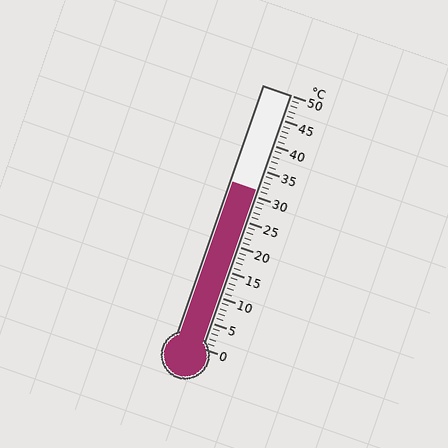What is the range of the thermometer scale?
The thermometer scale ranges from 0°C to 50°C.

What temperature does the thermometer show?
The thermometer shows approximately 31°C.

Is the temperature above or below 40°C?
The temperature is below 40°C.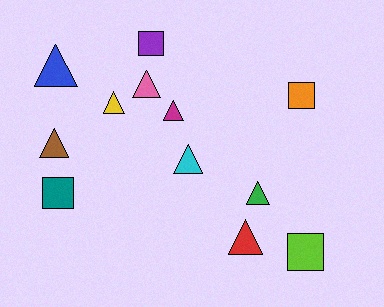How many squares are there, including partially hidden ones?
There are 4 squares.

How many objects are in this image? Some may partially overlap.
There are 12 objects.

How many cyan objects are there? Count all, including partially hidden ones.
There is 1 cyan object.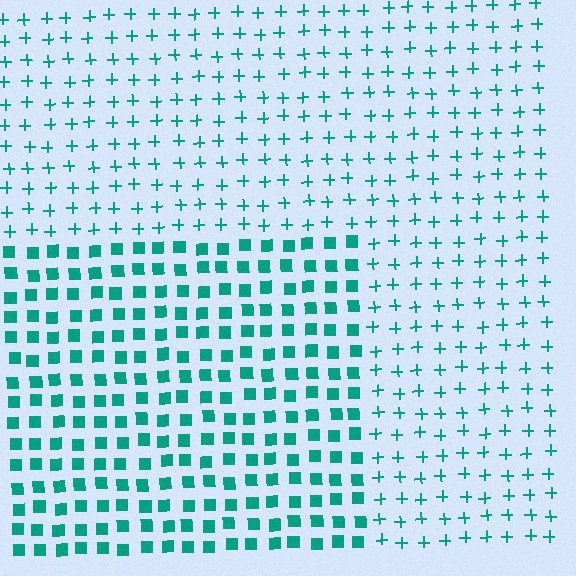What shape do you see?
I see a rectangle.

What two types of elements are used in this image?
The image uses squares inside the rectangle region and plus signs outside it.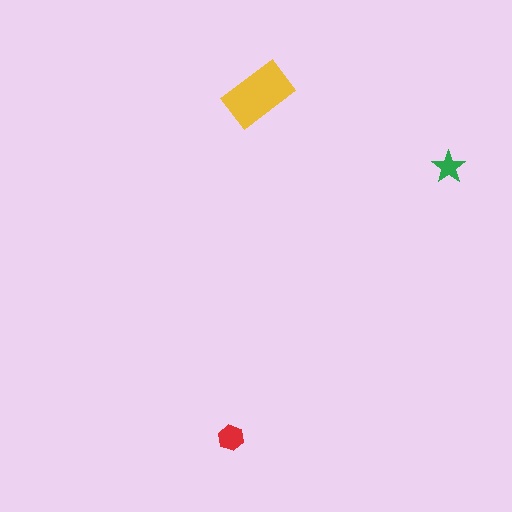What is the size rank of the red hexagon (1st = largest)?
2nd.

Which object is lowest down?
The red hexagon is bottommost.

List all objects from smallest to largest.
The green star, the red hexagon, the yellow rectangle.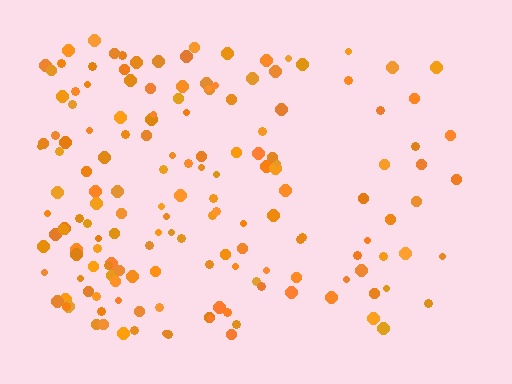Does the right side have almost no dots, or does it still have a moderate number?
Still a moderate number, just noticeably fewer than the left.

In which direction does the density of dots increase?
From right to left, with the left side densest.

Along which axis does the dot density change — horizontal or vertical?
Horizontal.